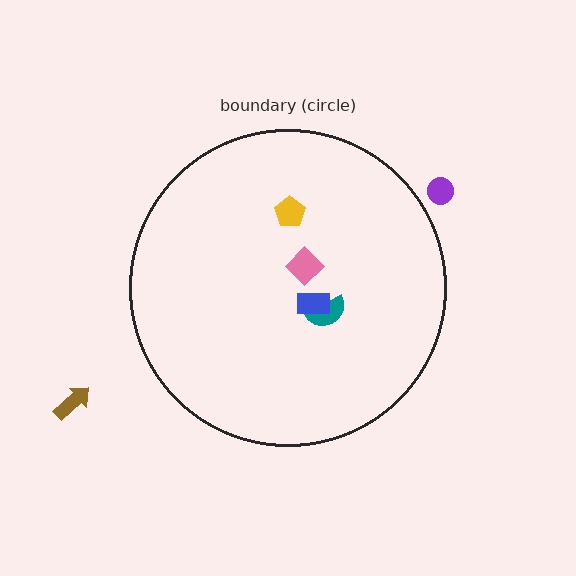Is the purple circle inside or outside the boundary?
Outside.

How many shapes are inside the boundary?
4 inside, 2 outside.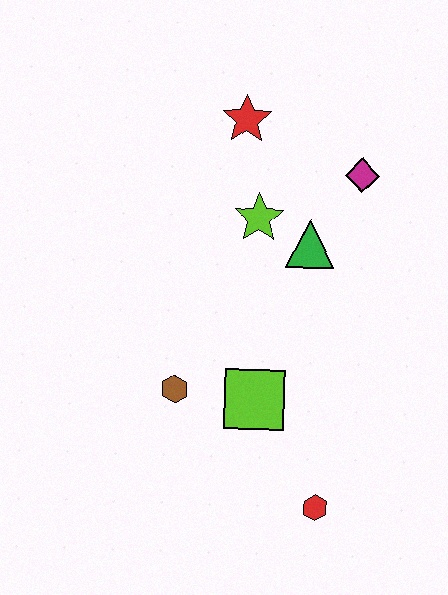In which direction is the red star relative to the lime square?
The red star is above the lime square.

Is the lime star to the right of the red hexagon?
No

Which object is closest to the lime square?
The brown hexagon is closest to the lime square.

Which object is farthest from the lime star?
The red hexagon is farthest from the lime star.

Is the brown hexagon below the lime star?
Yes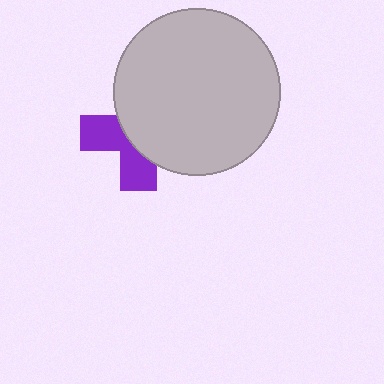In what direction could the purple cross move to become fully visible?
The purple cross could move left. That would shift it out from behind the light gray circle entirely.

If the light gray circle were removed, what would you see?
You would see the complete purple cross.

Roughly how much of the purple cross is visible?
A small part of it is visible (roughly 41%).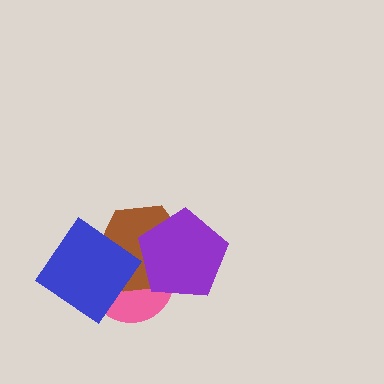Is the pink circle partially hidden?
Yes, it is partially covered by another shape.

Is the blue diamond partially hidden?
No, no other shape covers it.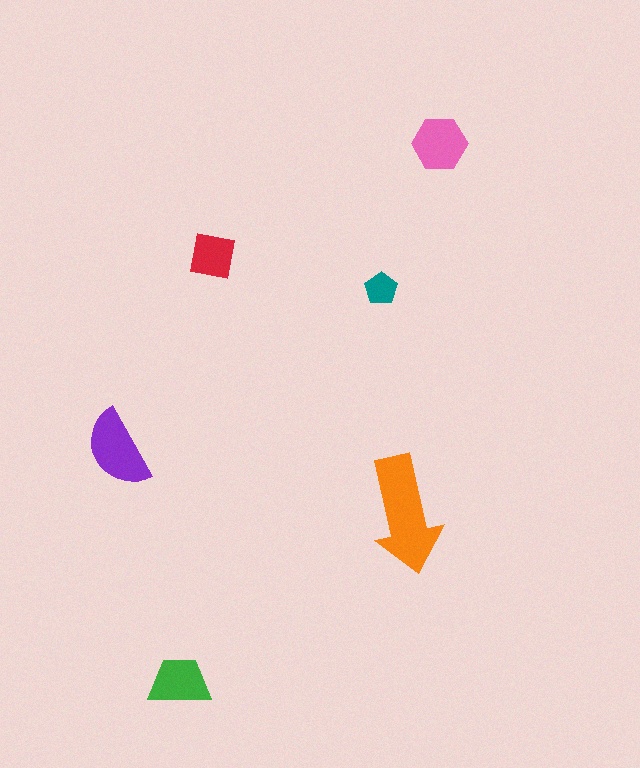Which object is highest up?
The pink hexagon is topmost.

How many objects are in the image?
There are 6 objects in the image.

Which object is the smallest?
The teal pentagon.